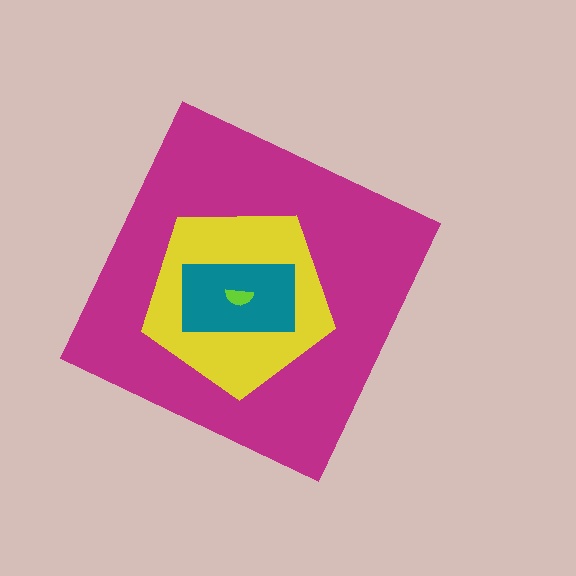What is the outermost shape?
The magenta diamond.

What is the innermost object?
The lime semicircle.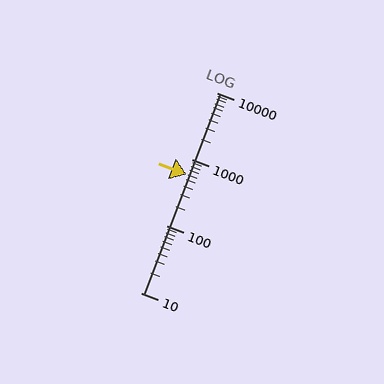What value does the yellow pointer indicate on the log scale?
The pointer indicates approximately 600.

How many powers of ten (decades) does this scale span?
The scale spans 3 decades, from 10 to 10000.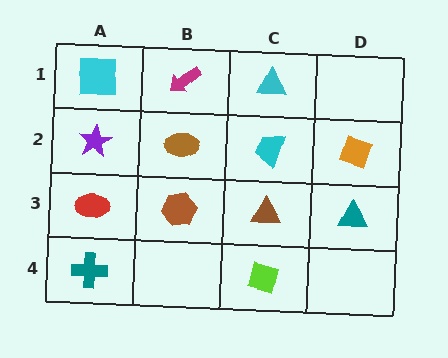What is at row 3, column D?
A teal triangle.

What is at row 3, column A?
A red ellipse.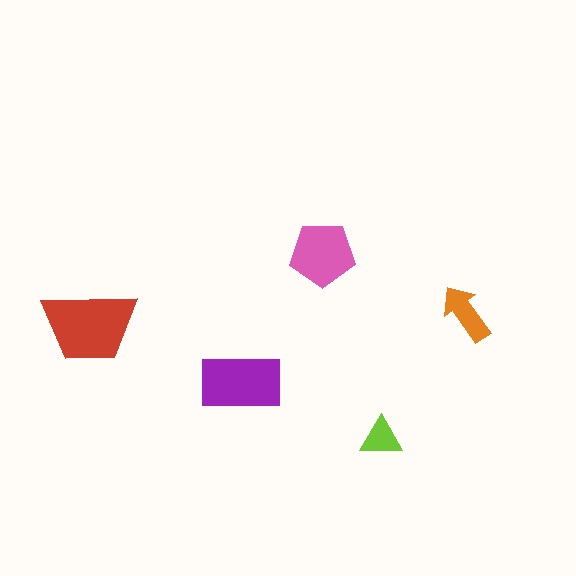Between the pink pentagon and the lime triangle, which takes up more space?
The pink pentagon.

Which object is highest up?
The pink pentagon is topmost.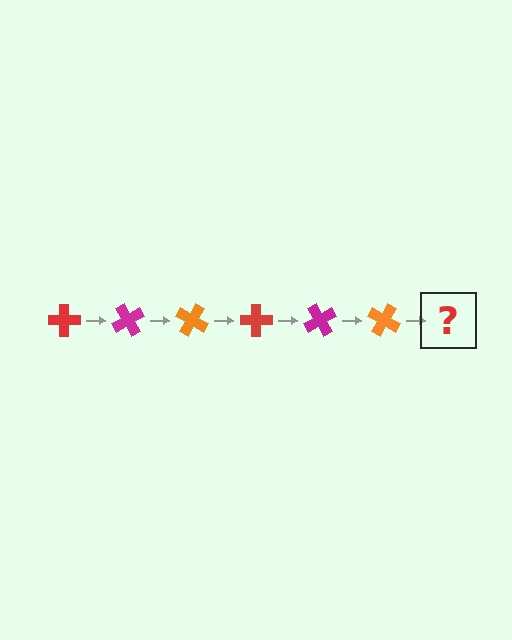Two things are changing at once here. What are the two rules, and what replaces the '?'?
The two rules are that it rotates 60 degrees each step and the color cycles through red, magenta, and orange. The '?' should be a red cross, rotated 360 degrees from the start.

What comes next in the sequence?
The next element should be a red cross, rotated 360 degrees from the start.